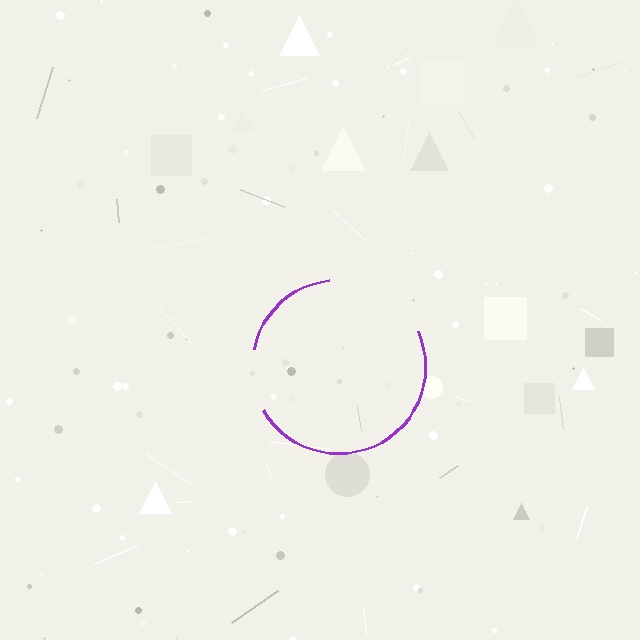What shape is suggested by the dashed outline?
The dashed outline suggests a circle.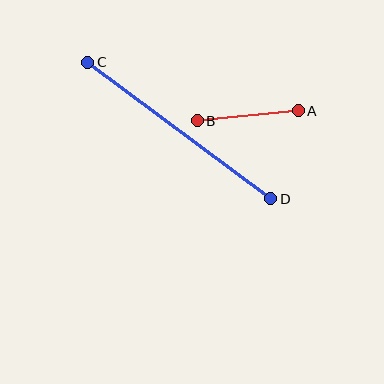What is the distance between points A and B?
The distance is approximately 101 pixels.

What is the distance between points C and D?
The distance is approximately 228 pixels.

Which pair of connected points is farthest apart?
Points C and D are farthest apart.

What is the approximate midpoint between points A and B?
The midpoint is at approximately (248, 116) pixels.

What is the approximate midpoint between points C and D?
The midpoint is at approximately (179, 131) pixels.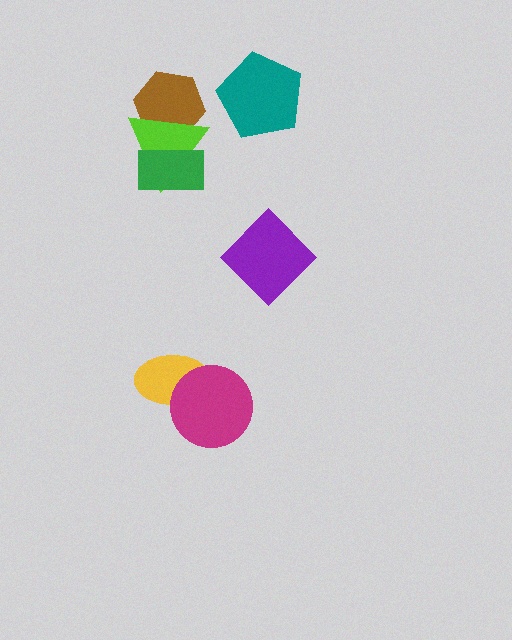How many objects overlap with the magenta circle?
1 object overlaps with the magenta circle.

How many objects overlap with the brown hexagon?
1 object overlaps with the brown hexagon.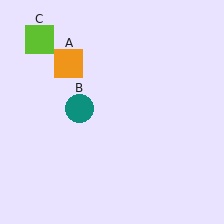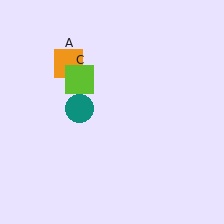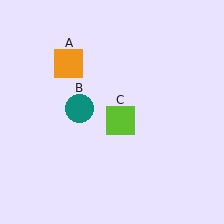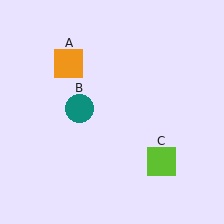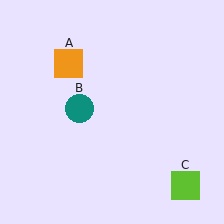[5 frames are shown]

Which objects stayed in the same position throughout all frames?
Orange square (object A) and teal circle (object B) remained stationary.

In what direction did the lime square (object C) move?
The lime square (object C) moved down and to the right.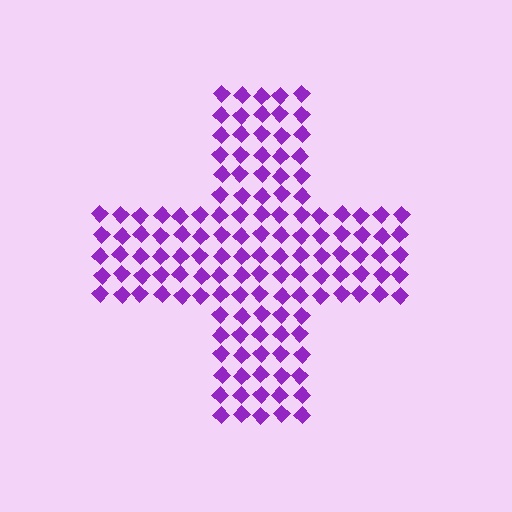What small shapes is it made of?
It is made of small diamonds.